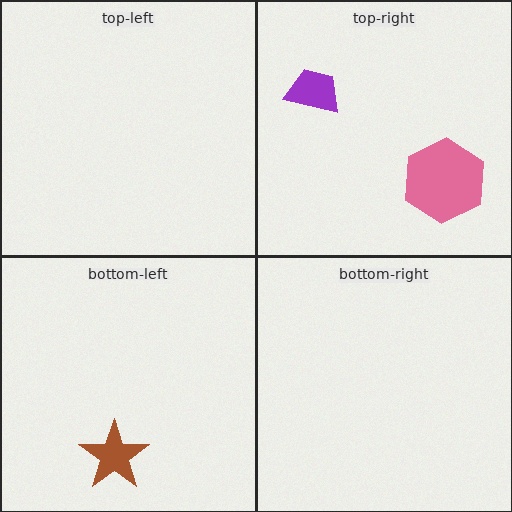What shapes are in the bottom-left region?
The brown star.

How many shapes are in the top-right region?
2.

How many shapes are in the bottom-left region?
1.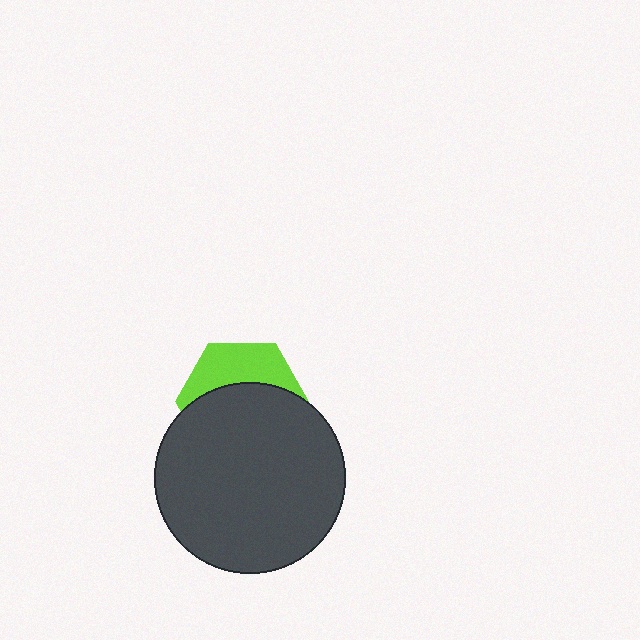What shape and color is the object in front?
The object in front is a dark gray circle.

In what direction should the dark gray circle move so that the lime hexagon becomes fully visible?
The dark gray circle should move down. That is the shortest direction to clear the overlap and leave the lime hexagon fully visible.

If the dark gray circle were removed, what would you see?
You would see the complete lime hexagon.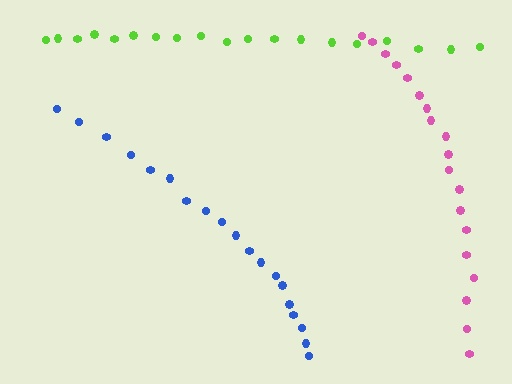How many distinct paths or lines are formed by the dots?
There are 3 distinct paths.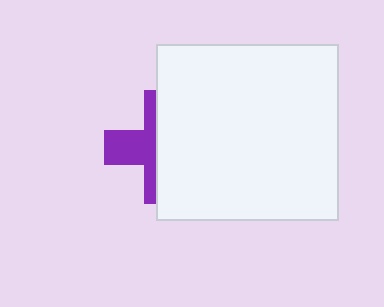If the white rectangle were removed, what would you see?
You would see the complete purple cross.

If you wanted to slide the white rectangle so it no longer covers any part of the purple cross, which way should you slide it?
Slide it right — that is the most direct way to separate the two shapes.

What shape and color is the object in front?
The object in front is a white rectangle.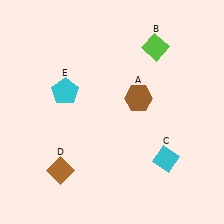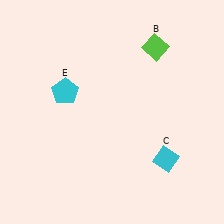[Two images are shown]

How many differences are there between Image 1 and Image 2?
There are 2 differences between the two images.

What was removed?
The brown hexagon (A), the brown diamond (D) were removed in Image 2.